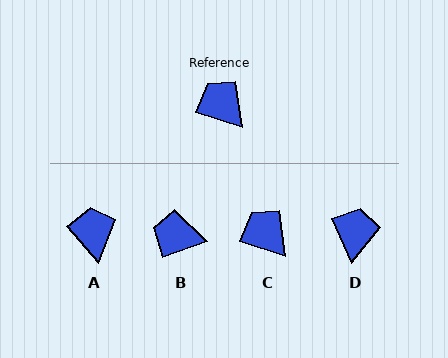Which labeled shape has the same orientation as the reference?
C.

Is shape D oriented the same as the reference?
No, it is off by about 48 degrees.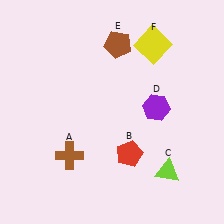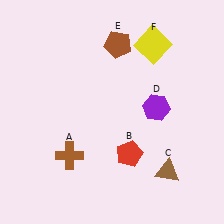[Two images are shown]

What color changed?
The triangle (C) changed from lime in Image 1 to brown in Image 2.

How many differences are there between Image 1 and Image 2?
There is 1 difference between the two images.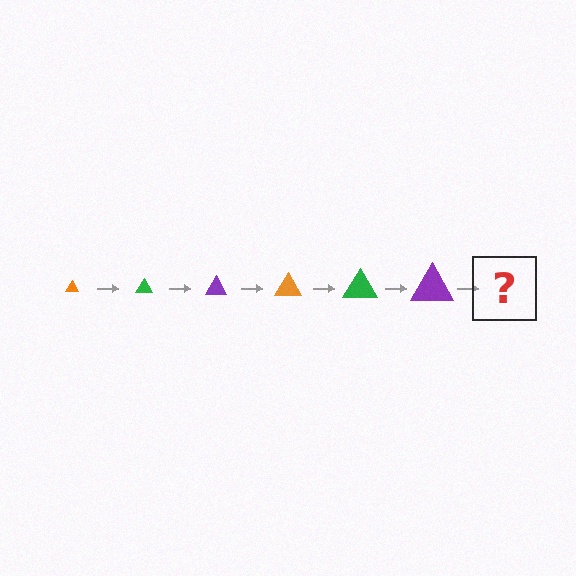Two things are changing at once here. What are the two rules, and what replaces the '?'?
The two rules are that the triangle grows larger each step and the color cycles through orange, green, and purple. The '?' should be an orange triangle, larger than the previous one.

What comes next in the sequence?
The next element should be an orange triangle, larger than the previous one.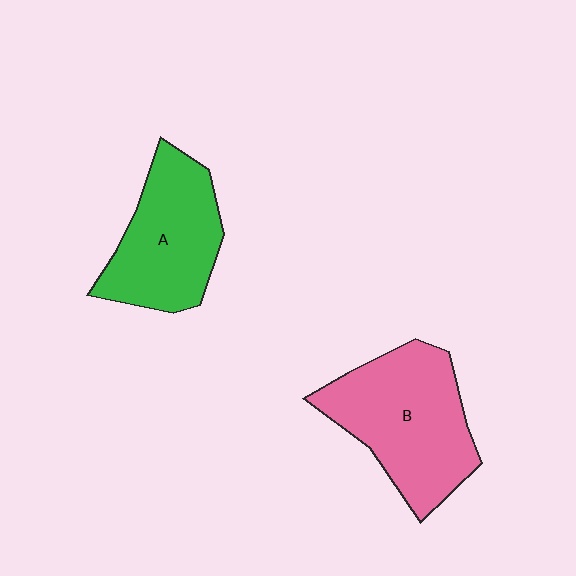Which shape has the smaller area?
Shape A (green).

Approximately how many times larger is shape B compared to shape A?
Approximately 1.2 times.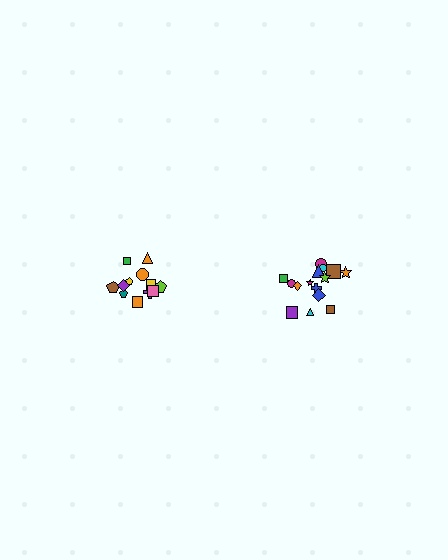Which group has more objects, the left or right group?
The right group.